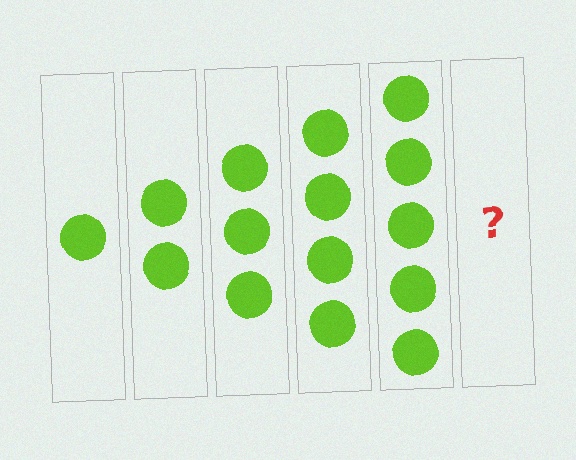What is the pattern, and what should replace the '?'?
The pattern is that each step adds one more circle. The '?' should be 6 circles.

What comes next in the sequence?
The next element should be 6 circles.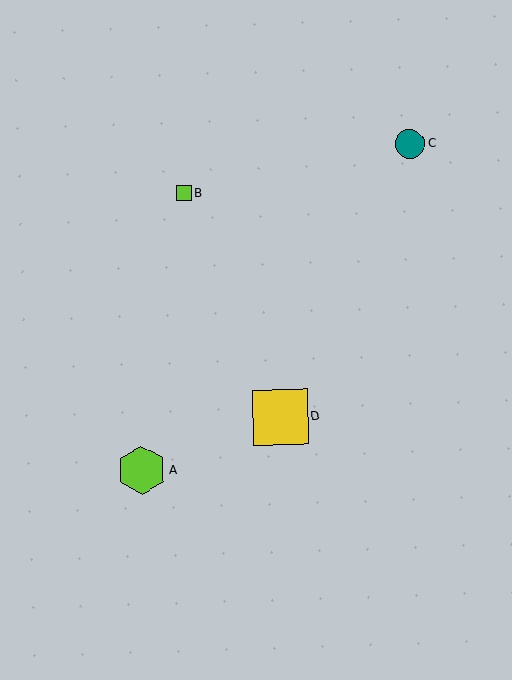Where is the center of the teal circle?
The center of the teal circle is at (410, 144).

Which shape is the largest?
The yellow square (labeled D) is the largest.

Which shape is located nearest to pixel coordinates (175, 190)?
The lime square (labeled B) at (184, 193) is nearest to that location.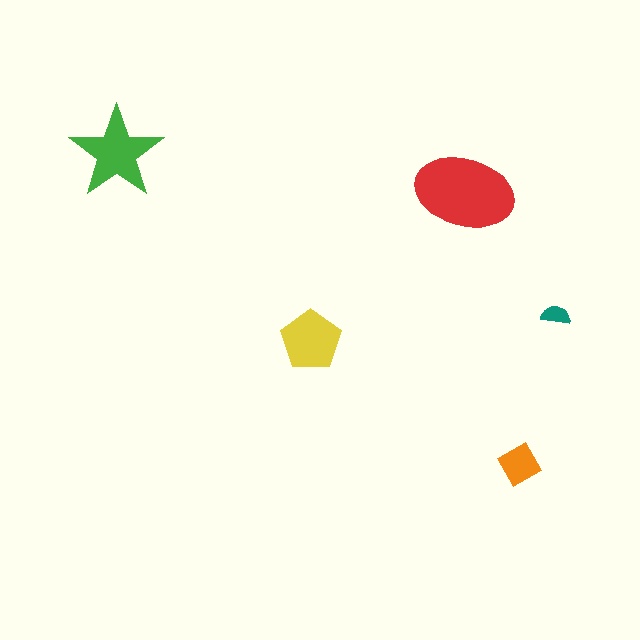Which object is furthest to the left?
The green star is leftmost.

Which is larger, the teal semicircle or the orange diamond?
The orange diamond.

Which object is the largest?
The red ellipse.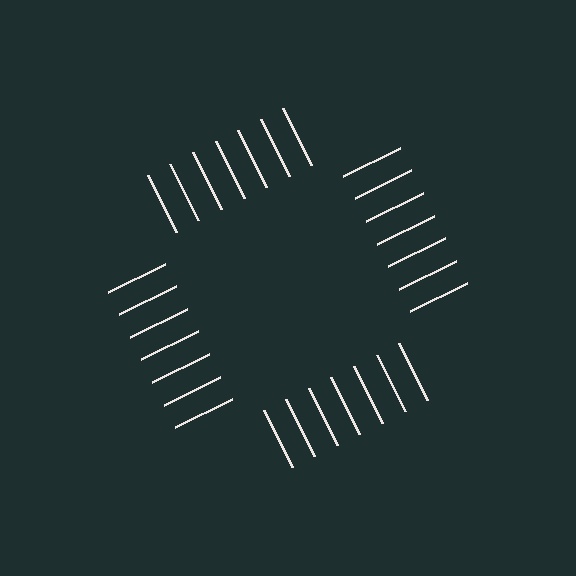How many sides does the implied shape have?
4 sides — the line-ends trace a square.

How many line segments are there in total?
28 — 7 along each of the 4 edges.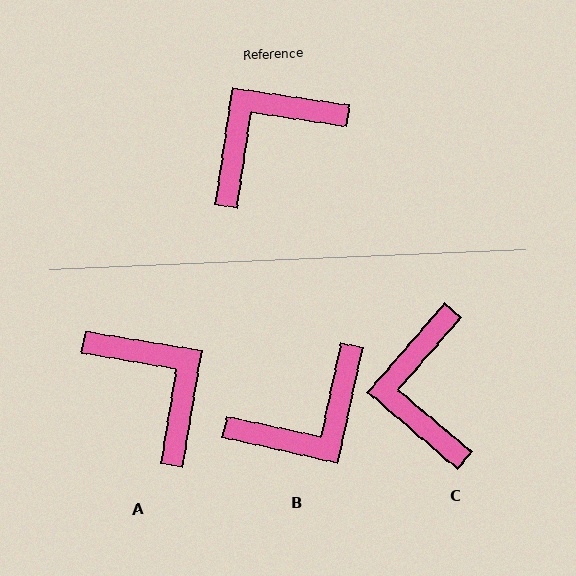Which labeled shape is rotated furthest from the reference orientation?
B, about 176 degrees away.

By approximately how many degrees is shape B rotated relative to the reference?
Approximately 176 degrees counter-clockwise.